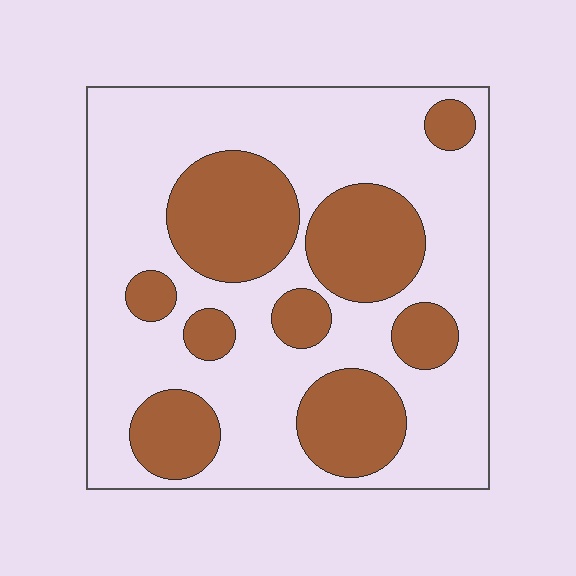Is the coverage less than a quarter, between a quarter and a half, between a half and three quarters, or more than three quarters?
Between a quarter and a half.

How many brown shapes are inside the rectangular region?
9.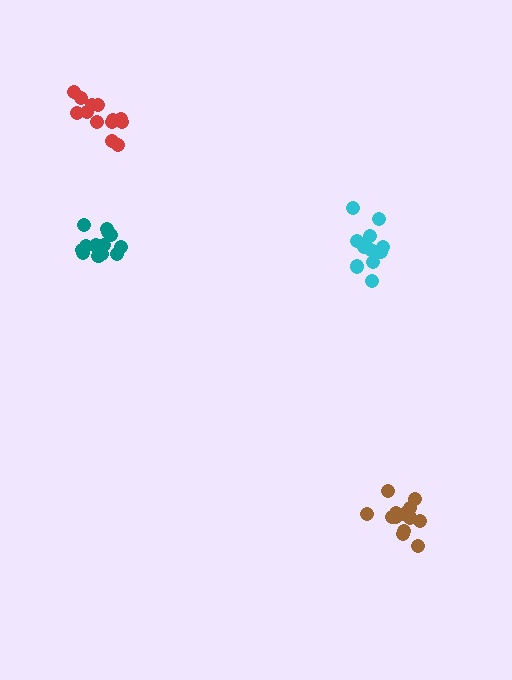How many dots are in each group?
Group 1: 14 dots, Group 2: 13 dots, Group 3: 12 dots, Group 4: 13 dots (52 total).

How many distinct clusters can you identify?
There are 4 distinct clusters.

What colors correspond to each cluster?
The clusters are colored: teal, red, cyan, brown.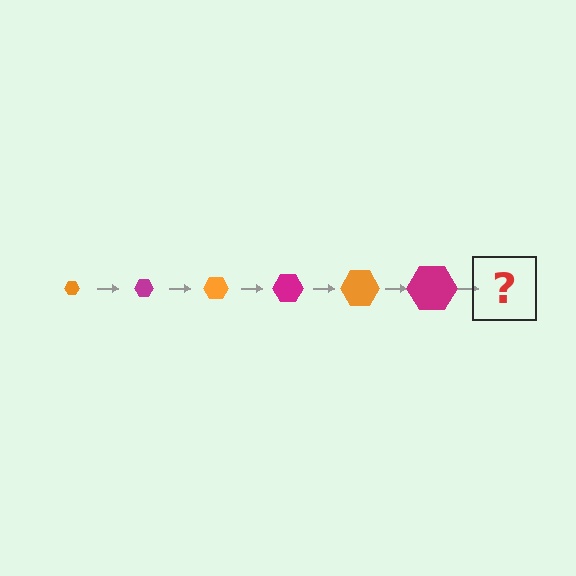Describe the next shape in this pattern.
It should be an orange hexagon, larger than the previous one.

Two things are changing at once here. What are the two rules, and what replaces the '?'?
The two rules are that the hexagon grows larger each step and the color cycles through orange and magenta. The '?' should be an orange hexagon, larger than the previous one.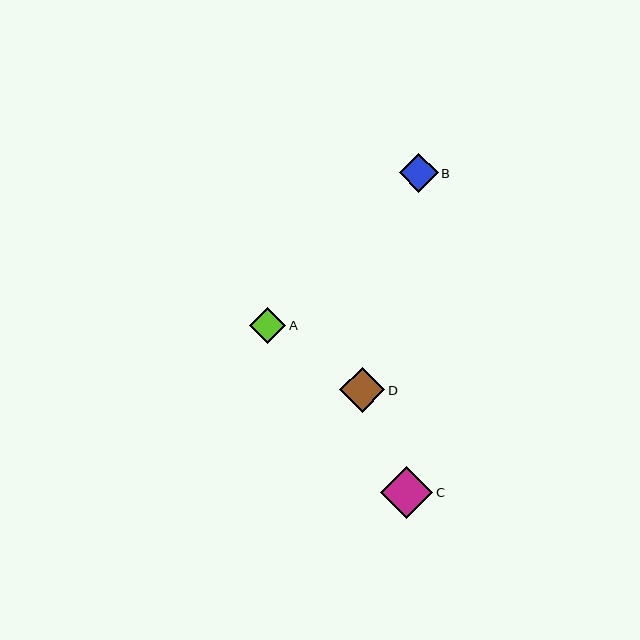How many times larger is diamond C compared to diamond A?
Diamond C is approximately 1.4 times the size of diamond A.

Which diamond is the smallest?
Diamond A is the smallest with a size of approximately 36 pixels.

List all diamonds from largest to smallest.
From largest to smallest: C, D, B, A.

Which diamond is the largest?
Diamond C is the largest with a size of approximately 53 pixels.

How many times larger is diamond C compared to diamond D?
Diamond C is approximately 1.2 times the size of diamond D.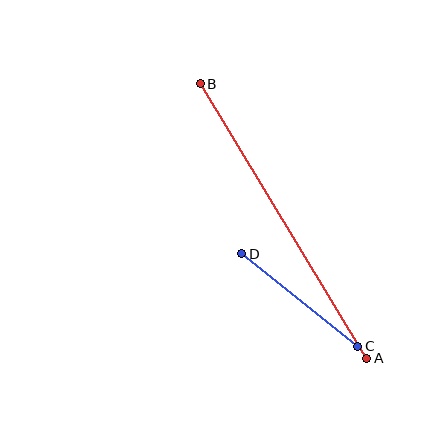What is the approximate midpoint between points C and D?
The midpoint is at approximately (300, 300) pixels.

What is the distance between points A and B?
The distance is approximately 321 pixels.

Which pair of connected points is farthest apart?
Points A and B are farthest apart.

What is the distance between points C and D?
The distance is approximately 148 pixels.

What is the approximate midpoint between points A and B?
The midpoint is at approximately (283, 221) pixels.